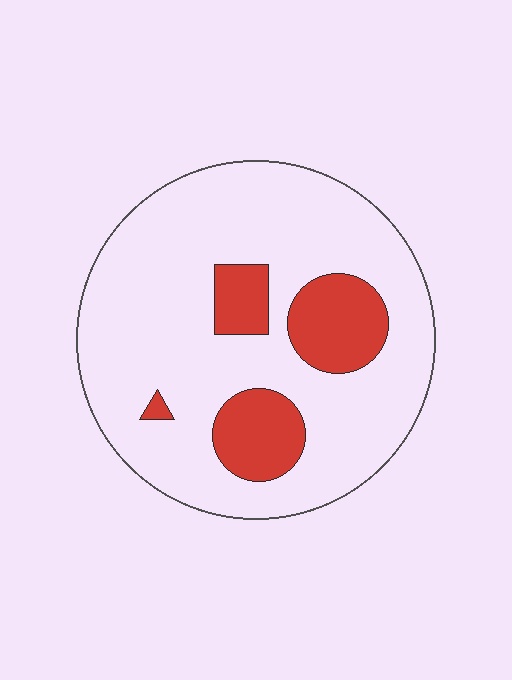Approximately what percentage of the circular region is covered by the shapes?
Approximately 20%.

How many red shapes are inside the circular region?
4.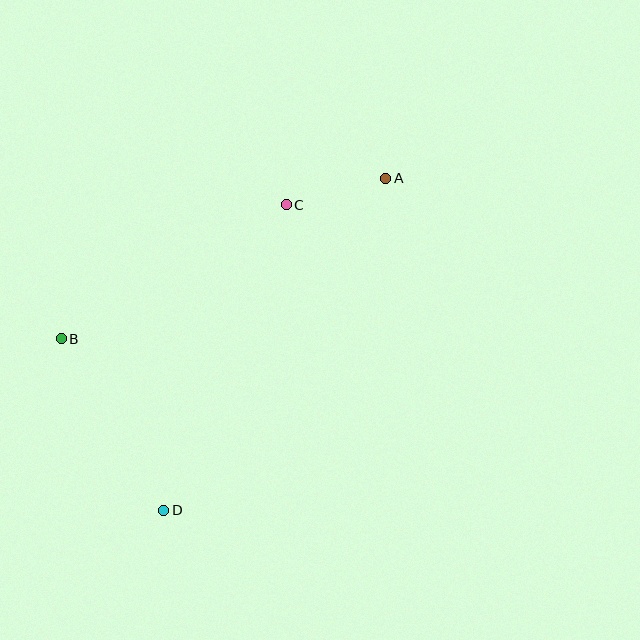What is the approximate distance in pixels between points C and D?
The distance between C and D is approximately 329 pixels.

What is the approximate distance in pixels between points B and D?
The distance between B and D is approximately 200 pixels.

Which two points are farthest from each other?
Points A and D are farthest from each other.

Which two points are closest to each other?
Points A and C are closest to each other.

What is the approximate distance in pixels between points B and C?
The distance between B and C is approximately 262 pixels.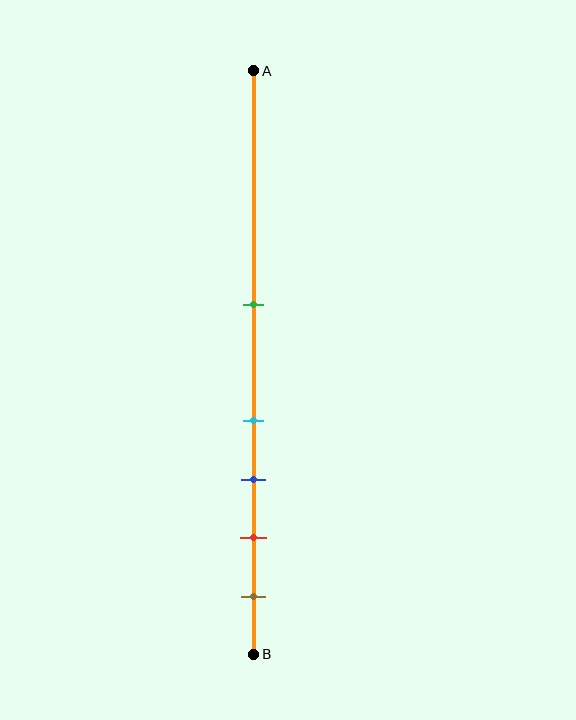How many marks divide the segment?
There are 5 marks dividing the segment.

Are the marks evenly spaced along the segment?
No, the marks are not evenly spaced.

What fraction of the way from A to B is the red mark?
The red mark is approximately 80% (0.8) of the way from A to B.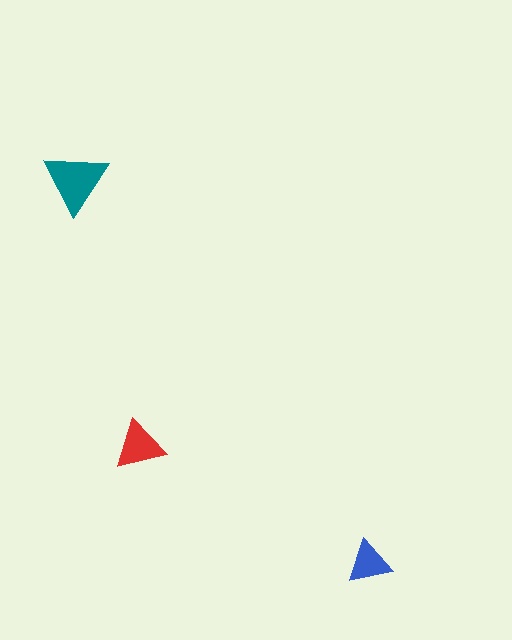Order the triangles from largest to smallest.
the teal one, the red one, the blue one.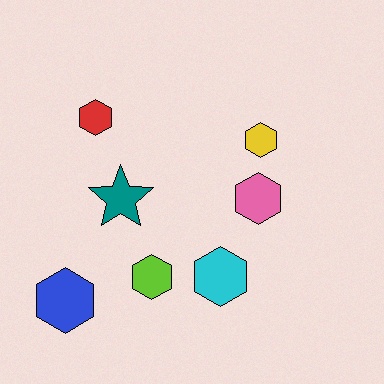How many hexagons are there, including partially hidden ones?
There are 6 hexagons.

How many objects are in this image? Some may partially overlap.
There are 7 objects.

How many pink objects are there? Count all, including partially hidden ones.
There is 1 pink object.